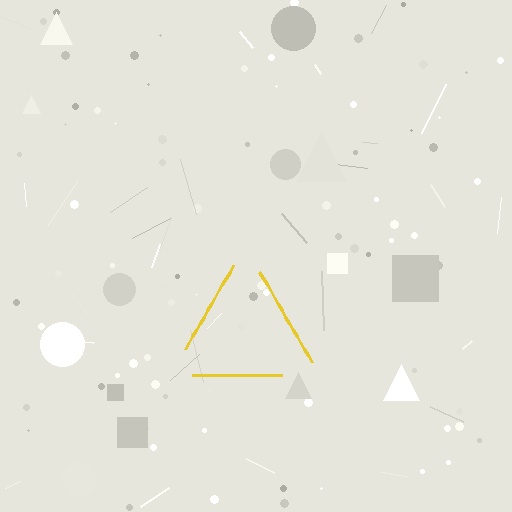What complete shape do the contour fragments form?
The contour fragments form a triangle.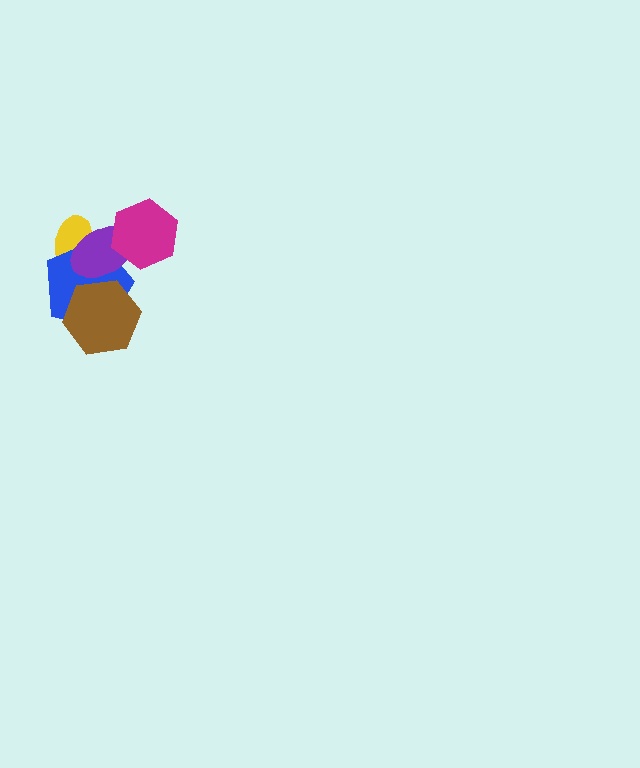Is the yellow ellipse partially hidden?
Yes, it is partially covered by another shape.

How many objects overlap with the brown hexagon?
2 objects overlap with the brown hexagon.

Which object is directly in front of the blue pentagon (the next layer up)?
The purple ellipse is directly in front of the blue pentagon.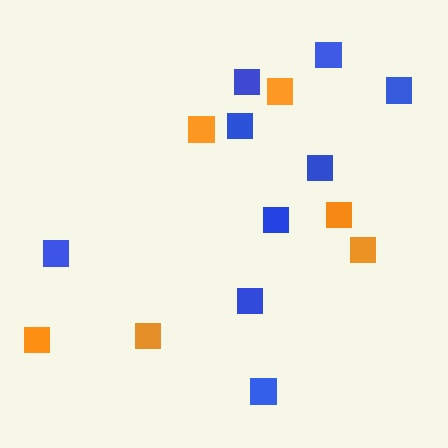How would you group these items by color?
There are 2 groups: one group of blue squares (9) and one group of orange squares (6).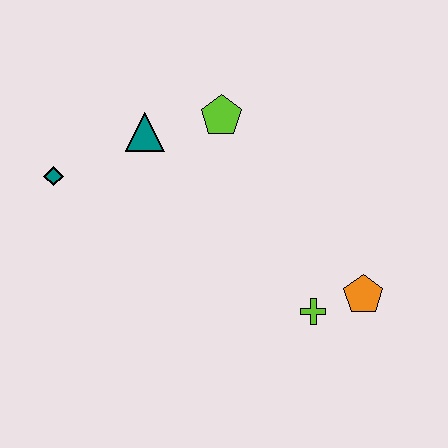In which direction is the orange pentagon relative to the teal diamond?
The orange pentagon is to the right of the teal diamond.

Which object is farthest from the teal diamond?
The orange pentagon is farthest from the teal diamond.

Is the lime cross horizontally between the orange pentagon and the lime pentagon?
Yes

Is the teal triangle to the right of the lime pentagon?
No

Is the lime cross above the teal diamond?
No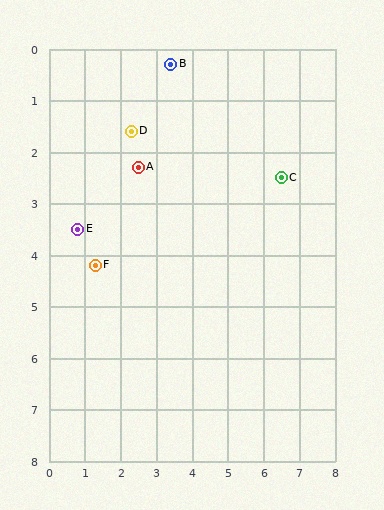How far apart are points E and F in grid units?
Points E and F are about 0.9 grid units apart.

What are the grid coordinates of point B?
Point B is at approximately (3.4, 0.3).